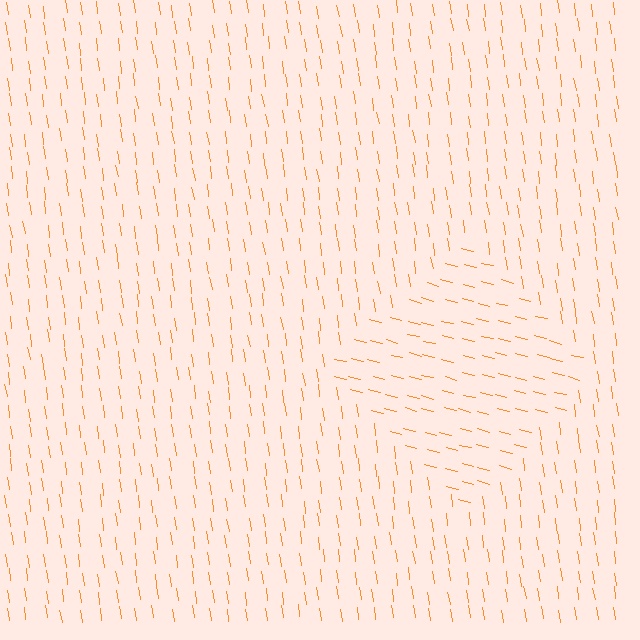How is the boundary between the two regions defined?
The boundary is defined purely by a change in line orientation (approximately 68 degrees difference). All lines are the same color and thickness.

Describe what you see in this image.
The image is filled with small orange line segments. A diamond region in the image has lines oriented differently from the surrounding lines, creating a visible texture boundary.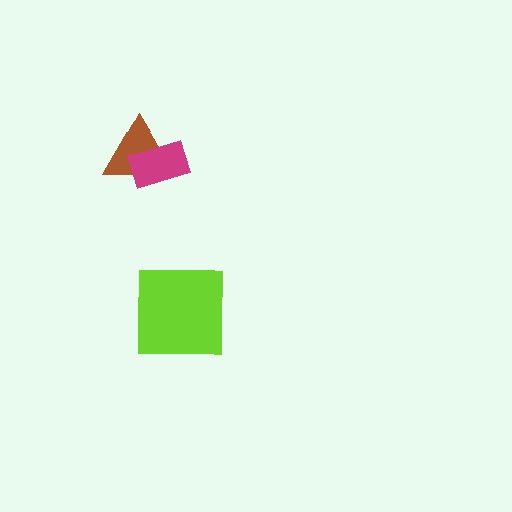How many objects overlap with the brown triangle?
1 object overlaps with the brown triangle.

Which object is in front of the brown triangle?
The magenta rectangle is in front of the brown triangle.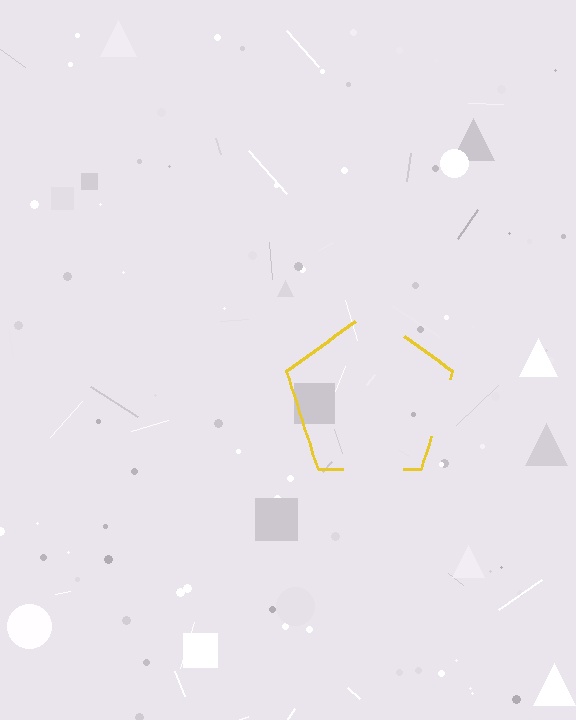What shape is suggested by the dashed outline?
The dashed outline suggests a pentagon.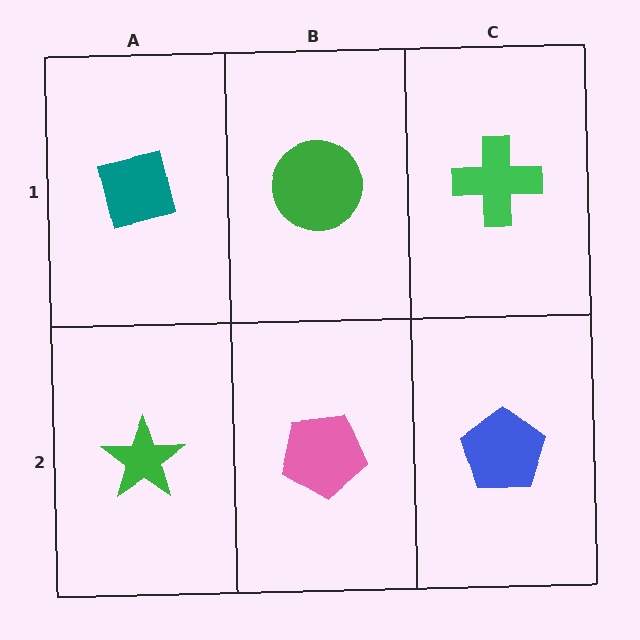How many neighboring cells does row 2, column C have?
2.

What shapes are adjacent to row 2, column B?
A green circle (row 1, column B), a green star (row 2, column A), a blue pentagon (row 2, column C).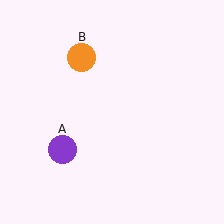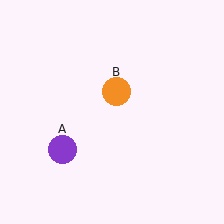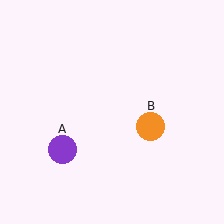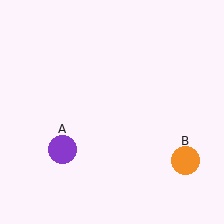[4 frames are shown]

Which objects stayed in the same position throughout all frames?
Purple circle (object A) remained stationary.